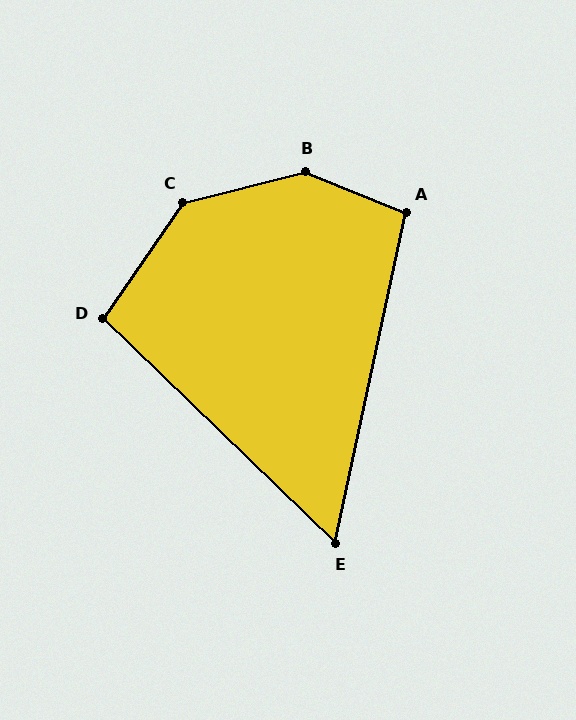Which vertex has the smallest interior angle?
E, at approximately 58 degrees.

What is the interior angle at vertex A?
Approximately 100 degrees (obtuse).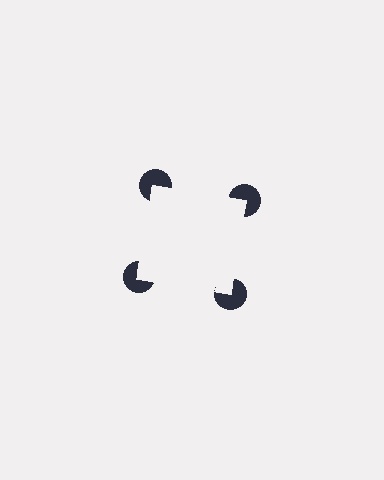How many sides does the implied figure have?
4 sides.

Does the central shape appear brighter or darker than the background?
It typically appears slightly brighter than the background, even though no actual brightness change is drawn.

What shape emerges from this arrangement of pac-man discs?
An illusory square — its edges are inferred from the aligned wedge cuts in the pac-man discs, not physically drawn.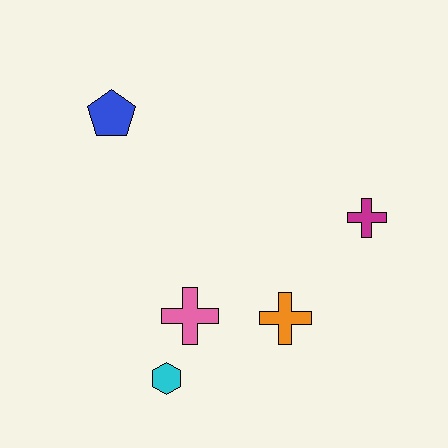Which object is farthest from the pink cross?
The blue pentagon is farthest from the pink cross.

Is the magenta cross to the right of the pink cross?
Yes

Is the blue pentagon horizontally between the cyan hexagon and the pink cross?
No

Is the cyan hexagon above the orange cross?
No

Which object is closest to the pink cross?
The cyan hexagon is closest to the pink cross.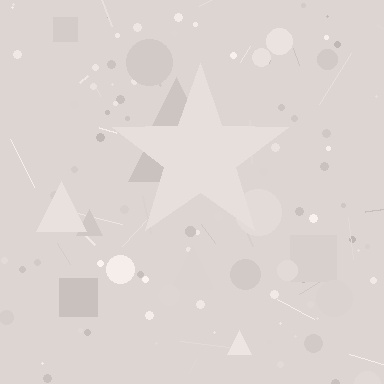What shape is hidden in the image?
A star is hidden in the image.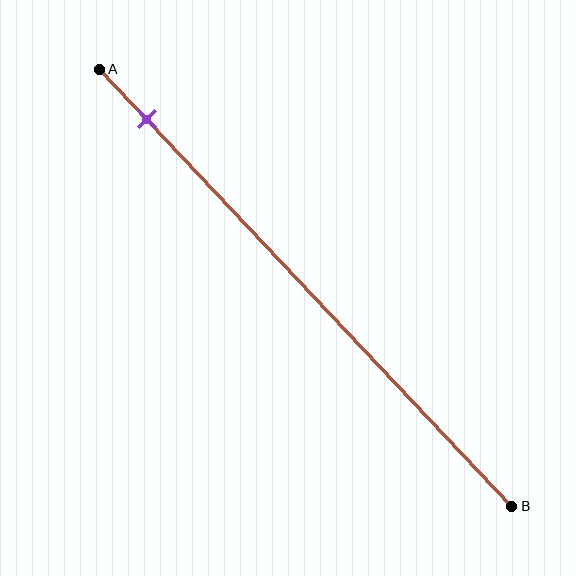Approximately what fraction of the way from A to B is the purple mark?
The purple mark is approximately 10% of the way from A to B.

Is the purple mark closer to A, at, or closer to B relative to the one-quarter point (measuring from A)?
The purple mark is closer to point A than the one-quarter point of segment AB.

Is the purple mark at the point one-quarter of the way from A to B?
No, the mark is at about 10% from A, not at the 25% one-quarter point.